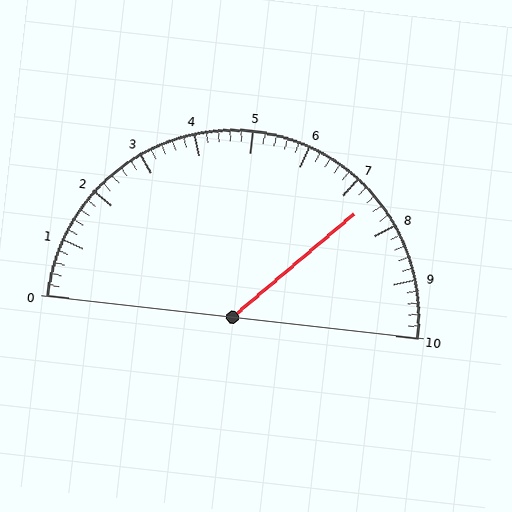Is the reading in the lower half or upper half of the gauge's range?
The reading is in the upper half of the range (0 to 10).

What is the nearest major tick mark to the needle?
The nearest major tick mark is 7.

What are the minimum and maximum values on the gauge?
The gauge ranges from 0 to 10.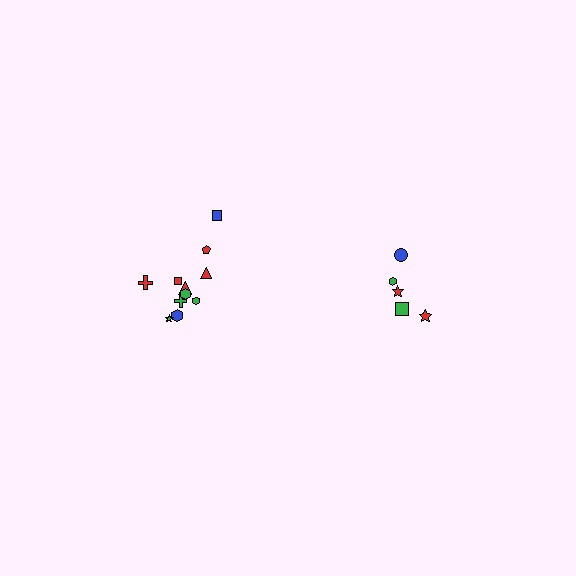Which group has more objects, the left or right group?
The left group.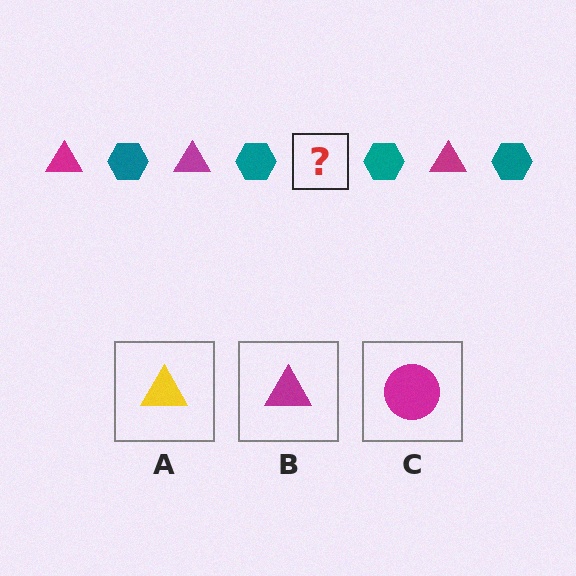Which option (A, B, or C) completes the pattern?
B.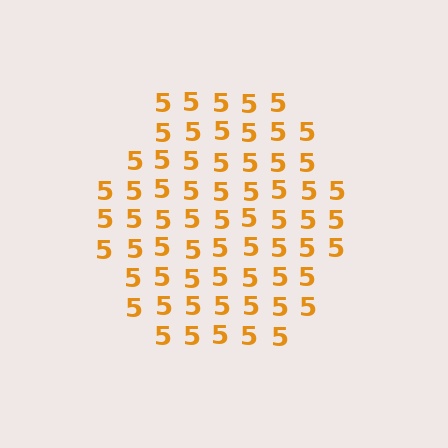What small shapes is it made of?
It is made of small digit 5's.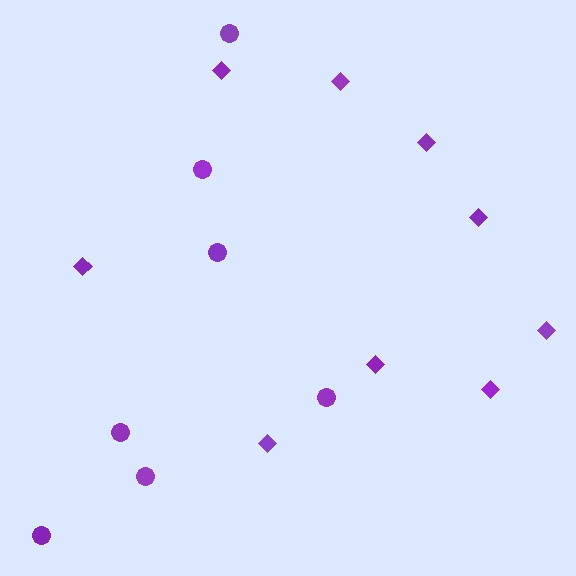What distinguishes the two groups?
There are 2 groups: one group of diamonds (9) and one group of circles (7).